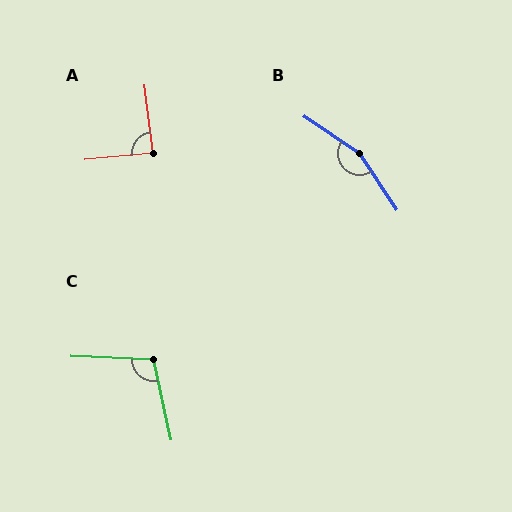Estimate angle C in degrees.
Approximately 105 degrees.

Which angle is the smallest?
A, at approximately 88 degrees.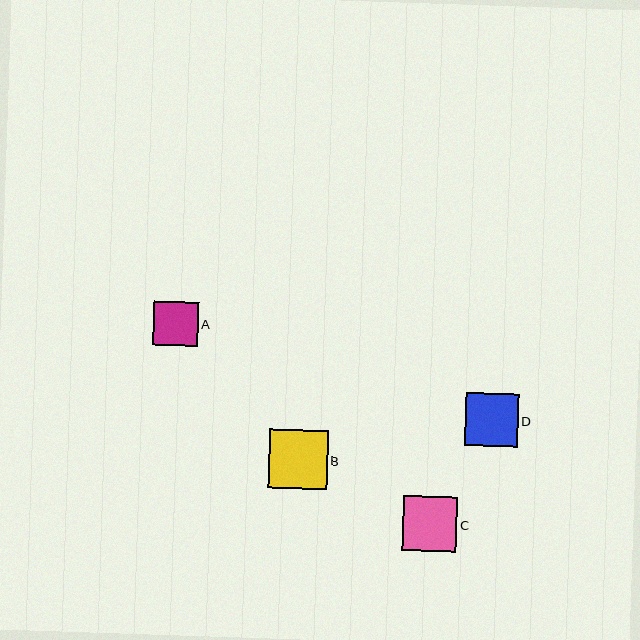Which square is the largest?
Square B is the largest with a size of approximately 59 pixels.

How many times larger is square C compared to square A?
Square C is approximately 1.2 times the size of square A.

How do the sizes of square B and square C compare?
Square B and square C are approximately the same size.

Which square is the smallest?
Square A is the smallest with a size of approximately 44 pixels.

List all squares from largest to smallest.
From largest to smallest: B, C, D, A.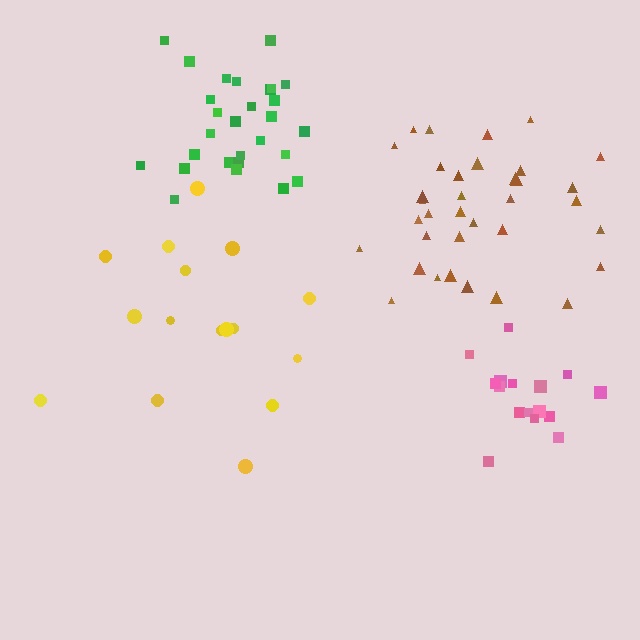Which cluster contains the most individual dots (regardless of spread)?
Brown (35).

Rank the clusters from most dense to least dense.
green, pink, brown, yellow.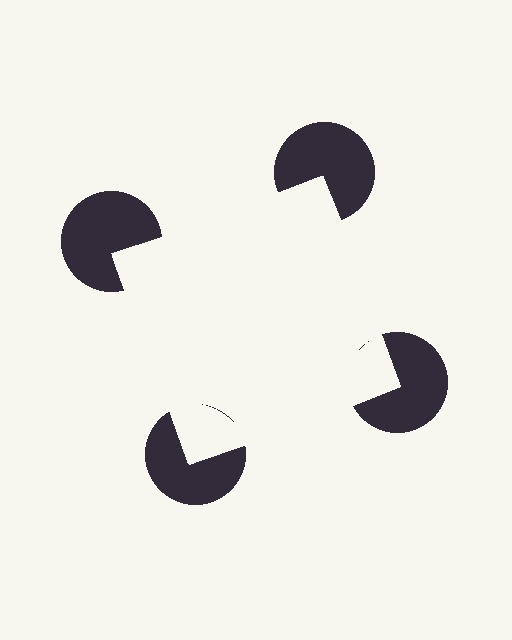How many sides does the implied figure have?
4 sides.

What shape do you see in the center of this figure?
An illusory square — its edges are inferred from the aligned wedge cuts in the pac-man discs, not physically drawn.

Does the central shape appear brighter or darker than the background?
It typically appears slightly brighter than the background, even though no actual brightness change is drawn.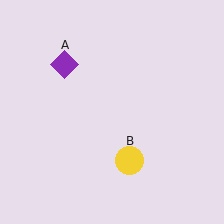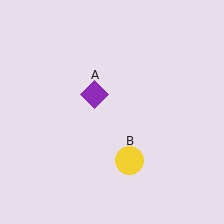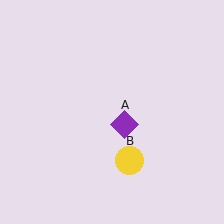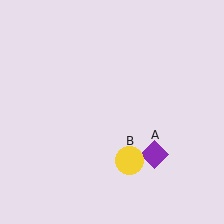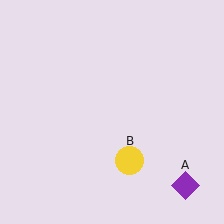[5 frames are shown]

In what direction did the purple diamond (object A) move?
The purple diamond (object A) moved down and to the right.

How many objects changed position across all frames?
1 object changed position: purple diamond (object A).